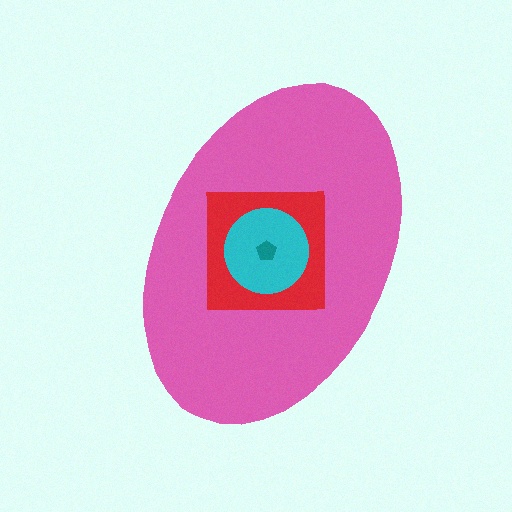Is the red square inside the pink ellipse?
Yes.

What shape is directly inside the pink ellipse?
The red square.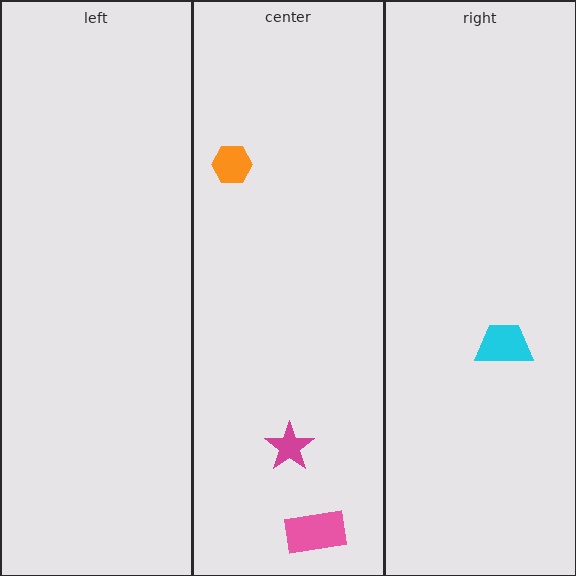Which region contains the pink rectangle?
The center region.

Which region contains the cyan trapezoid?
The right region.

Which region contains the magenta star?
The center region.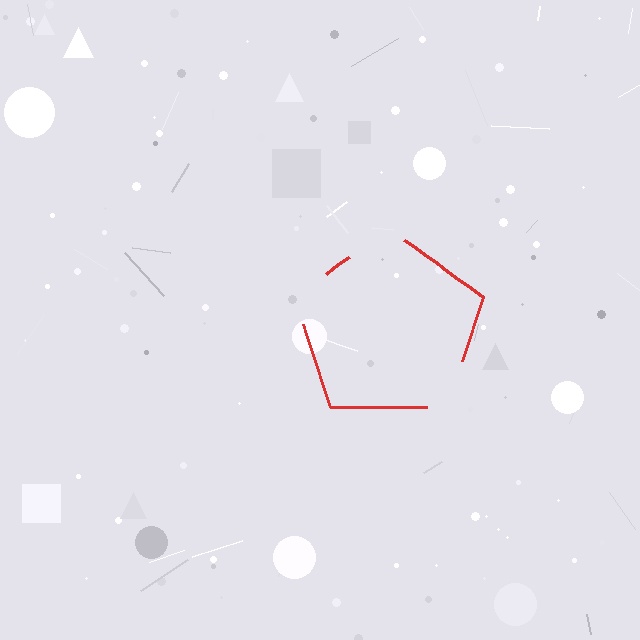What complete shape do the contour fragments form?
The contour fragments form a pentagon.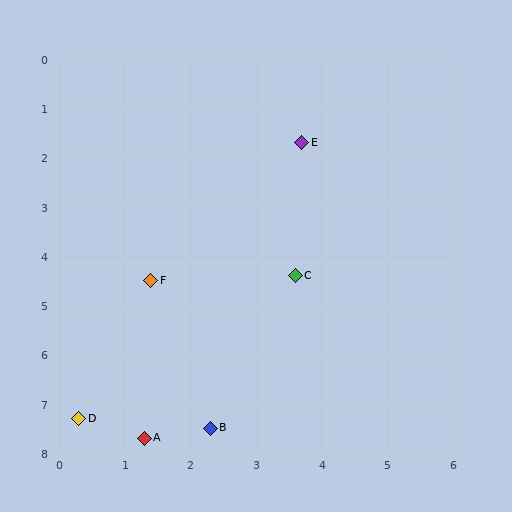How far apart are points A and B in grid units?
Points A and B are about 1.0 grid units apart.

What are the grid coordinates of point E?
Point E is at approximately (3.7, 1.7).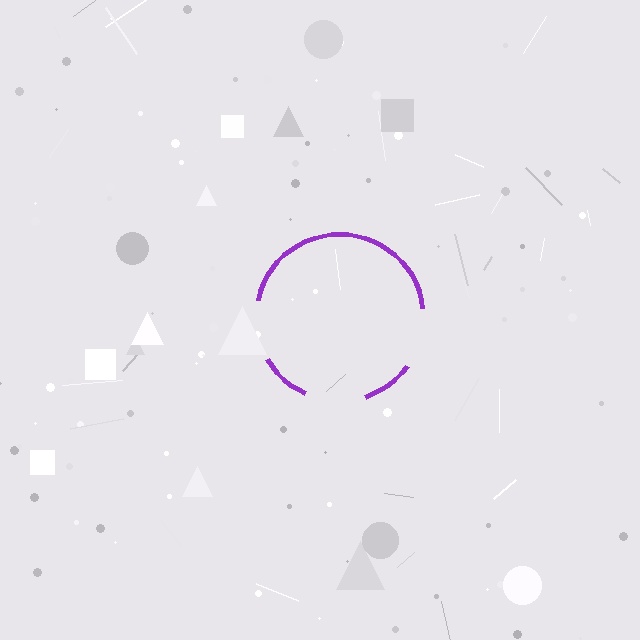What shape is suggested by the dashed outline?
The dashed outline suggests a circle.